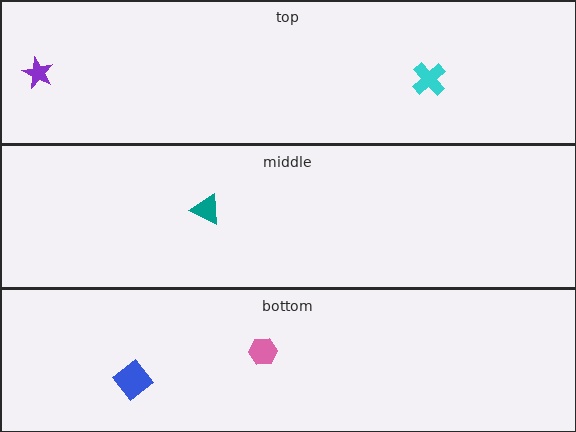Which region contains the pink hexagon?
The bottom region.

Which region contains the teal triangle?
The middle region.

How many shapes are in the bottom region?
2.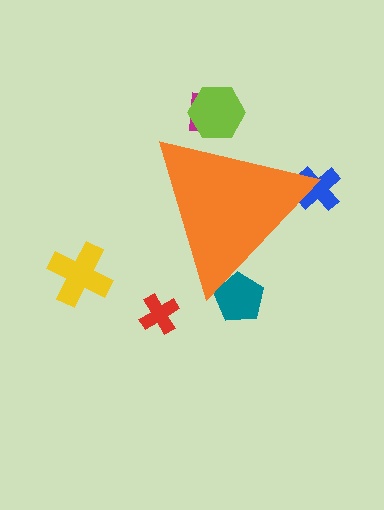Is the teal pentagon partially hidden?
Yes, the teal pentagon is partially hidden behind the orange triangle.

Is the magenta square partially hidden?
Yes, the magenta square is partially hidden behind the orange triangle.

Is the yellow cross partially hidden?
No, the yellow cross is fully visible.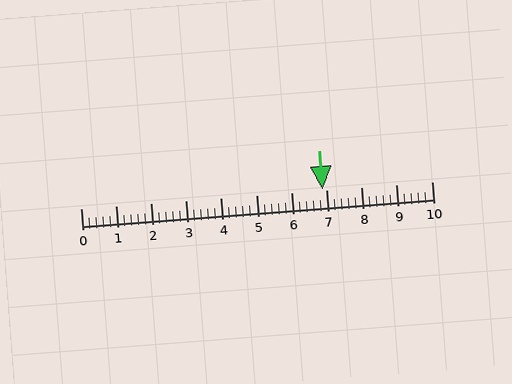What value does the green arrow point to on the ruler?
The green arrow points to approximately 6.9.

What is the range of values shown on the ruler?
The ruler shows values from 0 to 10.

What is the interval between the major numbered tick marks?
The major tick marks are spaced 1 units apart.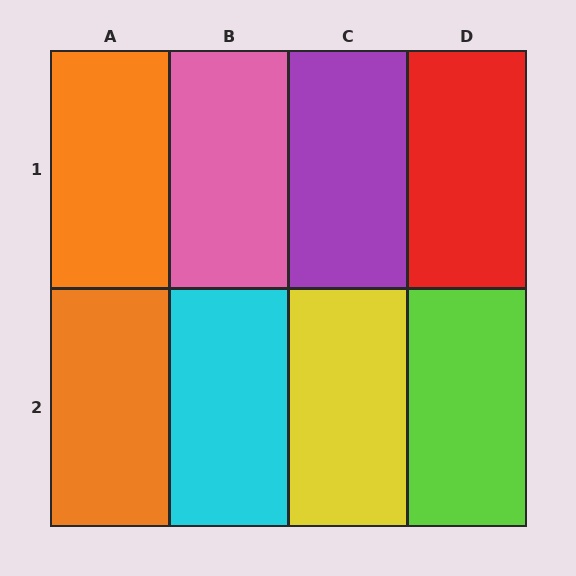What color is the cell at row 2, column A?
Orange.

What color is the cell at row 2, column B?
Cyan.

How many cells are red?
1 cell is red.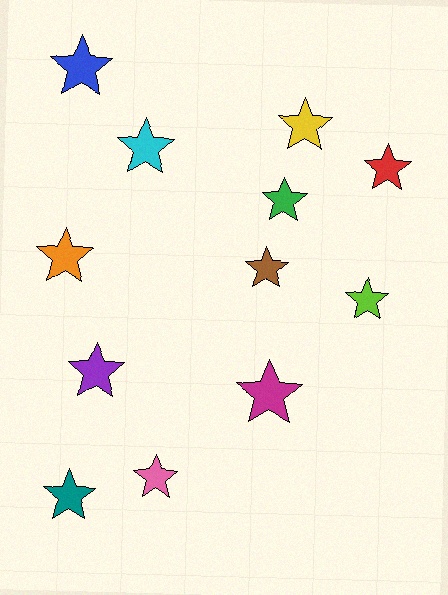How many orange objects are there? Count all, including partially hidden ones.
There is 1 orange object.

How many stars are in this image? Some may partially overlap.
There are 12 stars.